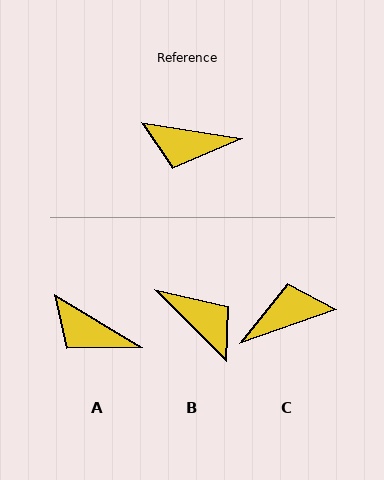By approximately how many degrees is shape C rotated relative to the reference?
Approximately 152 degrees clockwise.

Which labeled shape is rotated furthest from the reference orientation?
C, about 152 degrees away.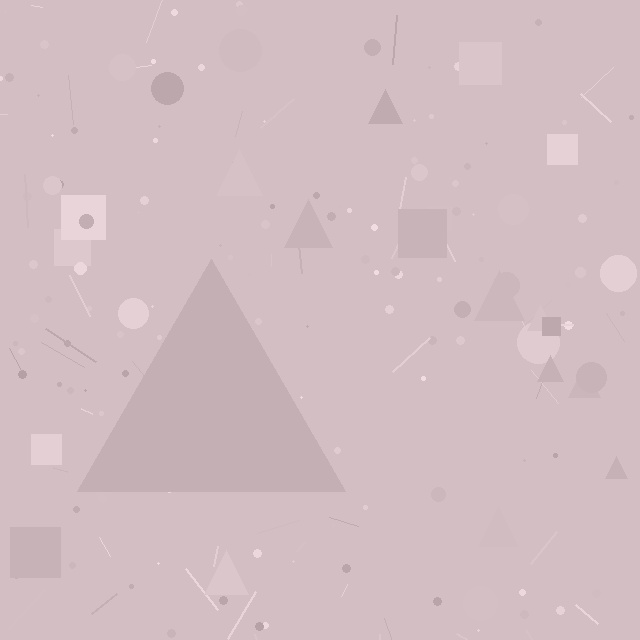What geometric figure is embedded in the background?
A triangle is embedded in the background.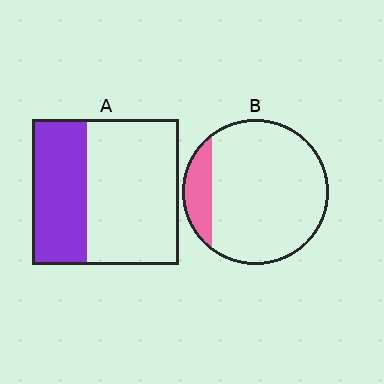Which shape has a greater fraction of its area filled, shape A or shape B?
Shape A.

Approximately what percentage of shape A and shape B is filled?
A is approximately 35% and B is approximately 15%.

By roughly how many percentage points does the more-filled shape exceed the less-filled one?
By roughly 25 percentage points (A over B).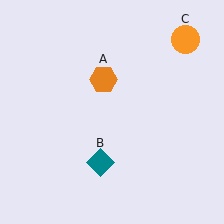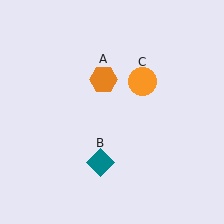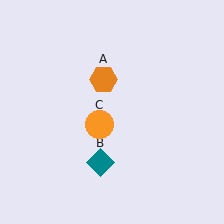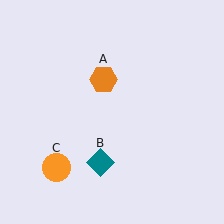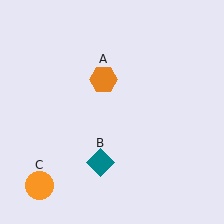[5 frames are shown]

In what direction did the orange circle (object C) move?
The orange circle (object C) moved down and to the left.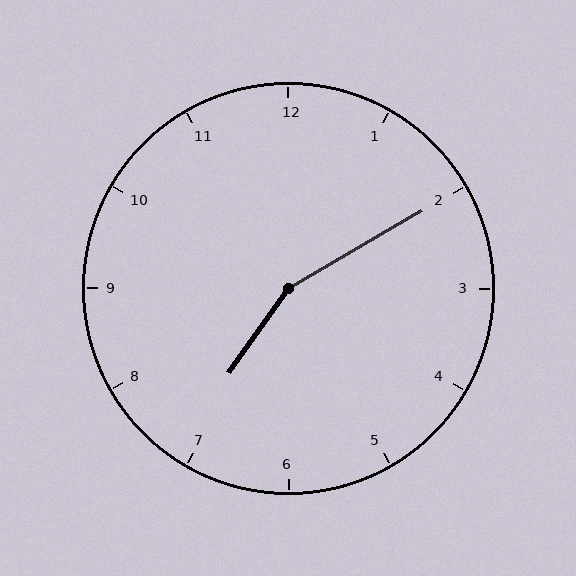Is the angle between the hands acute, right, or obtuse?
It is obtuse.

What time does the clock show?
7:10.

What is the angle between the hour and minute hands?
Approximately 155 degrees.